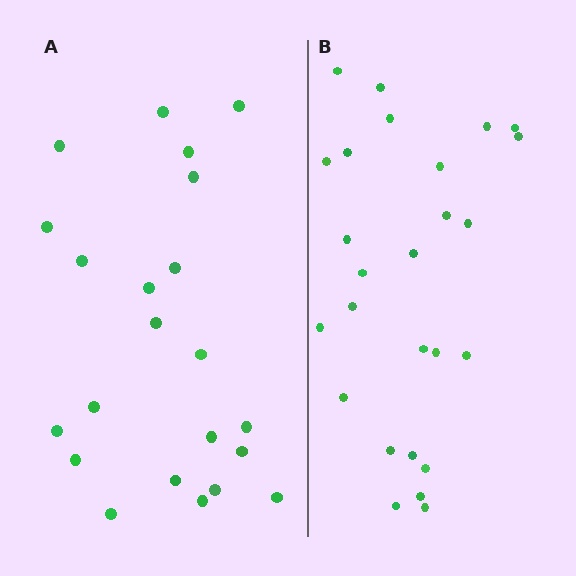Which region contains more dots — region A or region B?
Region B (the right region) has more dots.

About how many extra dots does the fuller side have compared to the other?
Region B has about 4 more dots than region A.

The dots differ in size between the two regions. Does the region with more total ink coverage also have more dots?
No. Region A has more total ink coverage because its dots are larger, but region B actually contains more individual dots. Total area can be misleading — the number of items is what matters here.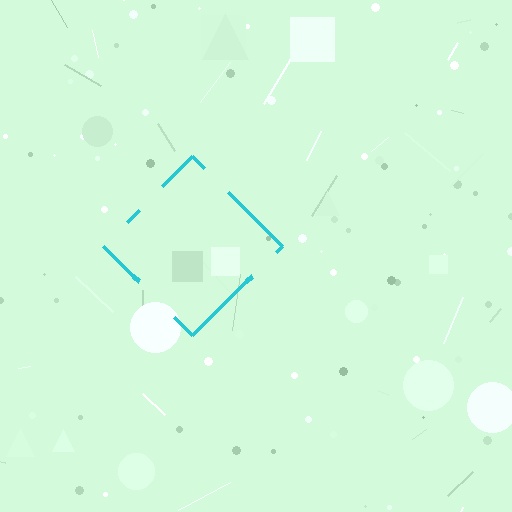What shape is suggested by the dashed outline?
The dashed outline suggests a diamond.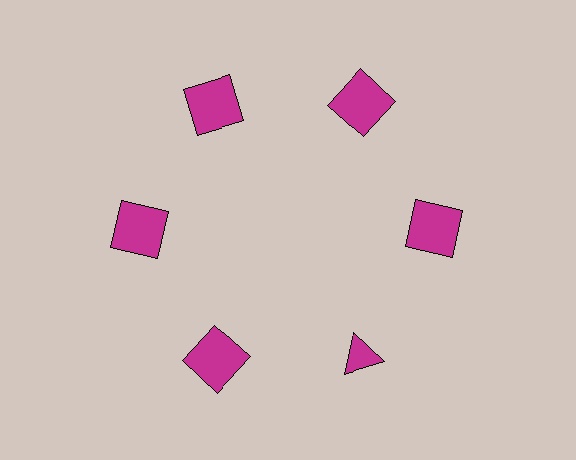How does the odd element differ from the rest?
It has a different shape: triangle instead of square.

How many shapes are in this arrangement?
There are 6 shapes arranged in a ring pattern.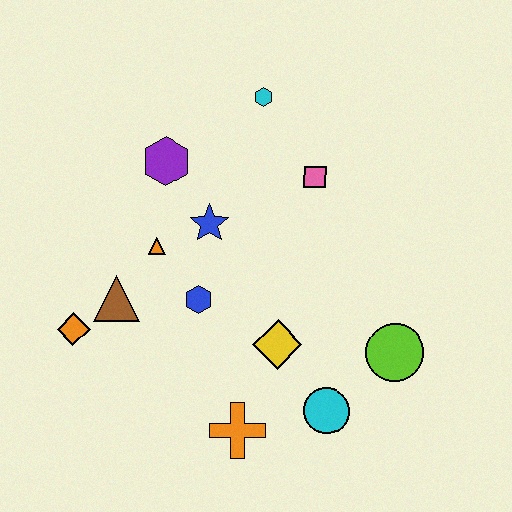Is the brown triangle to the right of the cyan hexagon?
No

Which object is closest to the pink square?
The cyan hexagon is closest to the pink square.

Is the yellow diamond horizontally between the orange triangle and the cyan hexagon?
No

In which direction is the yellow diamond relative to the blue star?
The yellow diamond is below the blue star.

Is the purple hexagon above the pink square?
Yes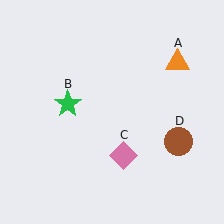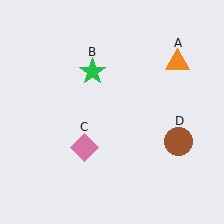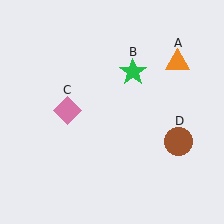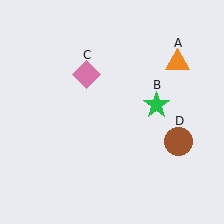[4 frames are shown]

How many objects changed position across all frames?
2 objects changed position: green star (object B), pink diamond (object C).